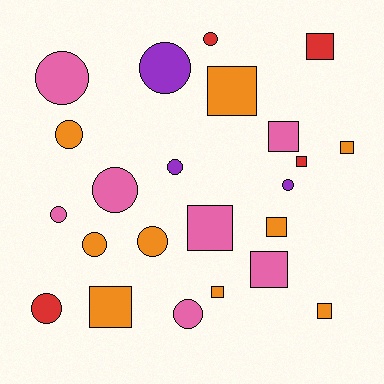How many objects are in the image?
There are 23 objects.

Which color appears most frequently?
Orange, with 9 objects.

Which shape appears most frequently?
Circle, with 12 objects.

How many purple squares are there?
There are no purple squares.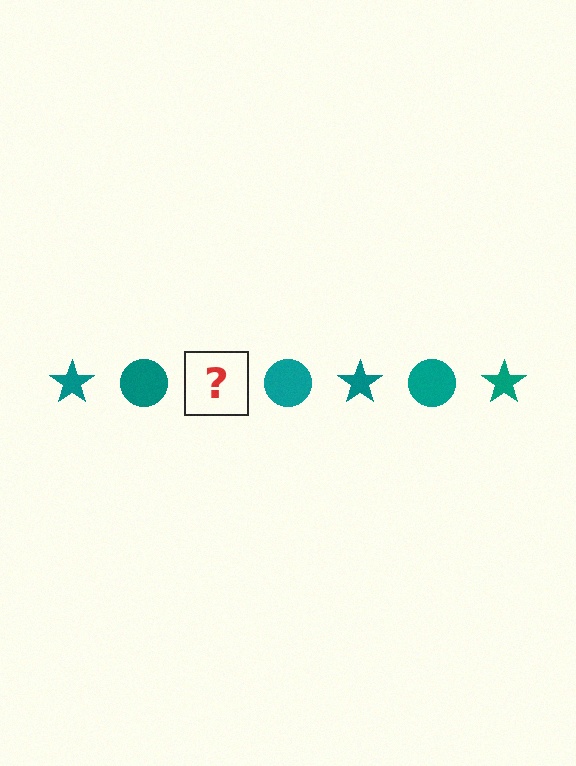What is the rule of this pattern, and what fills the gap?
The rule is that the pattern cycles through star, circle shapes in teal. The gap should be filled with a teal star.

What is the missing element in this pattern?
The missing element is a teal star.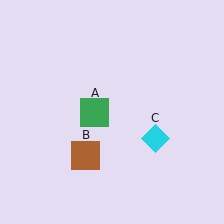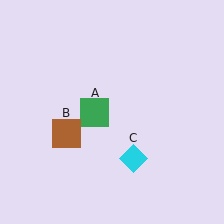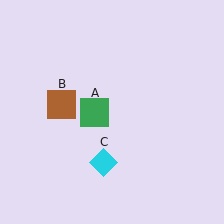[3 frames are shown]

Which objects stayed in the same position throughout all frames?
Green square (object A) remained stationary.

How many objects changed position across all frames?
2 objects changed position: brown square (object B), cyan diamond (object C).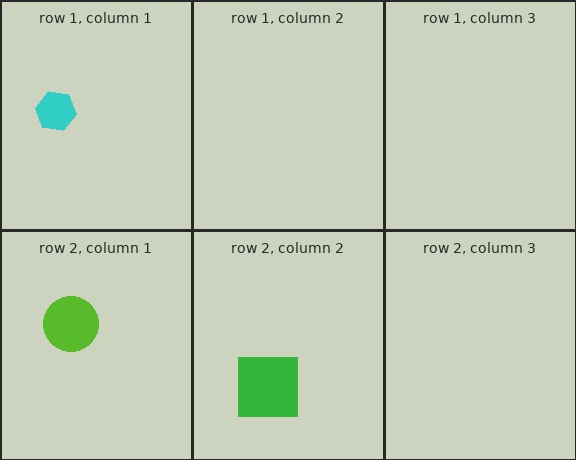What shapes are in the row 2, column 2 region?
The green square.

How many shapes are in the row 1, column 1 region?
1.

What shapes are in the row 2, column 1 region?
The lime circle.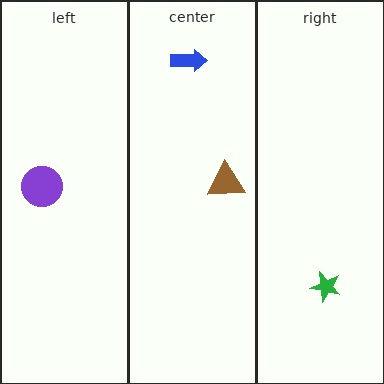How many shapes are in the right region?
1.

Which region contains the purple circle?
The left region.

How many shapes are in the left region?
1.